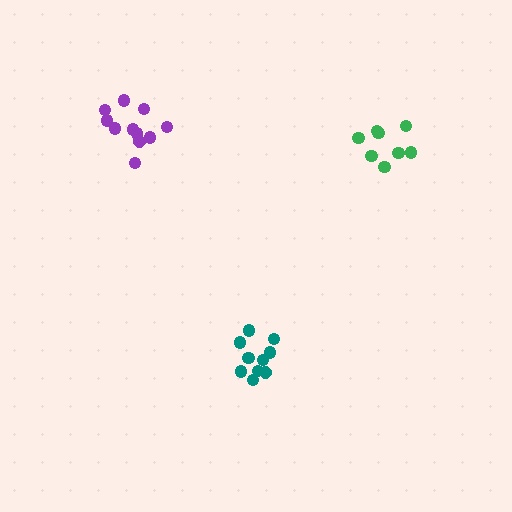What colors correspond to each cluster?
The clusters are colored: teal, green, purple.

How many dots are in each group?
Group 1: 10 dots, Group 2: 8 dots, Group 3: 11 dots (29 total).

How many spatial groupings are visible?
There are 3 spatial groupings.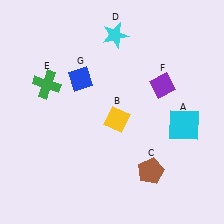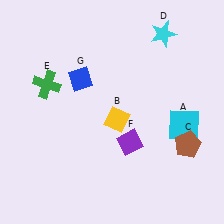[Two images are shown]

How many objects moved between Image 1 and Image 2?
3 objects moved between the two images.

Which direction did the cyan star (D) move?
The cyan star (D) moved right.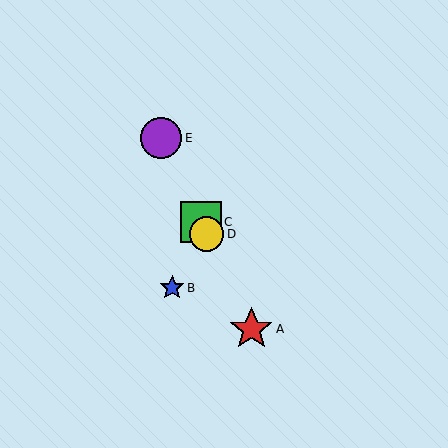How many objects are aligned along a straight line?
4 objects (A, C, D, E) are aligned along a straight line.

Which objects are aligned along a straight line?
Objects A, C, D, E are aligned along a straight line.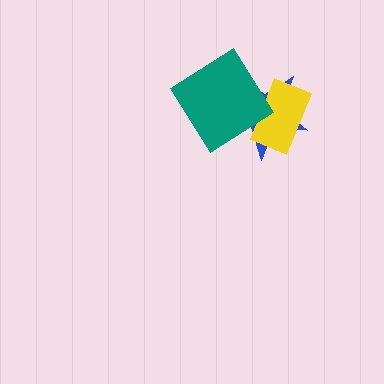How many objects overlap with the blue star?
2 objects overlap with the blue star.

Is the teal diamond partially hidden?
No, no other shape covers it.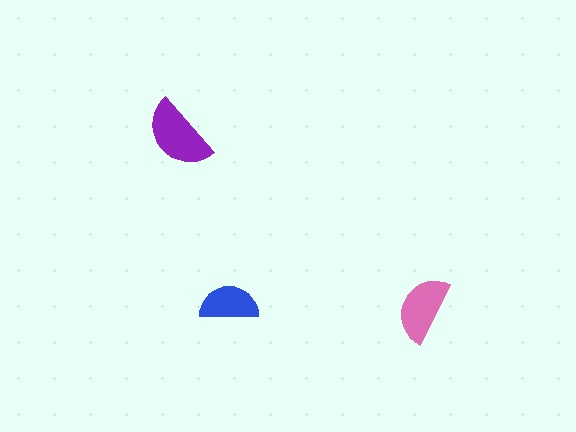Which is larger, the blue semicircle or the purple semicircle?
The purple one.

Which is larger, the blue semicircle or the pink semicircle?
The pink one.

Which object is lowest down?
The pink semicircle is bottommost.